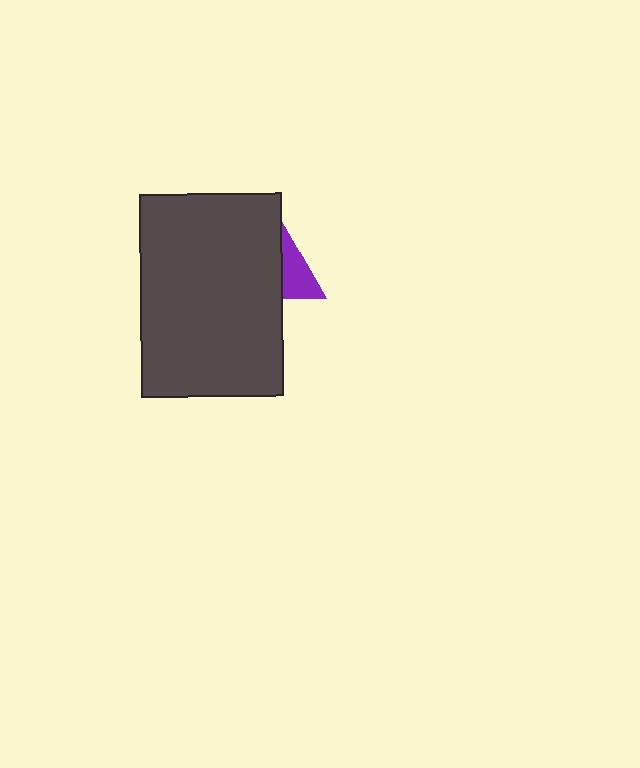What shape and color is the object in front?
The object in front is a dark gray rectangle.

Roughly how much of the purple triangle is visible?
A small part of it is visible (roughly 35%).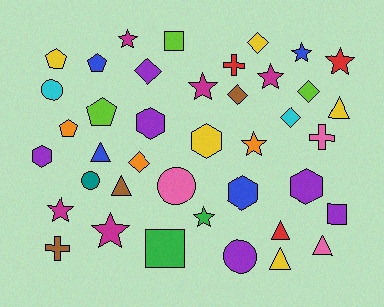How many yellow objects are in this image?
There are 5 yellow objects.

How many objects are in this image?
There are 40 objects.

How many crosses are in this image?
There are 3 crosses.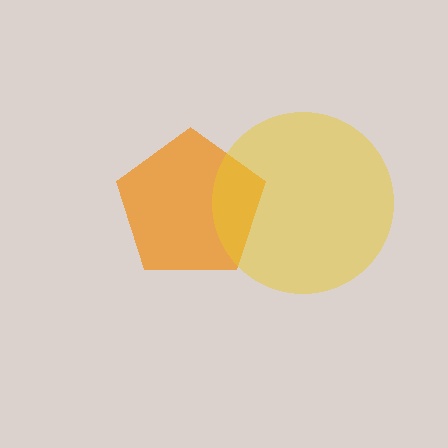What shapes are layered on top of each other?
The layered shapes are: an orange pentagon, a yellow circle.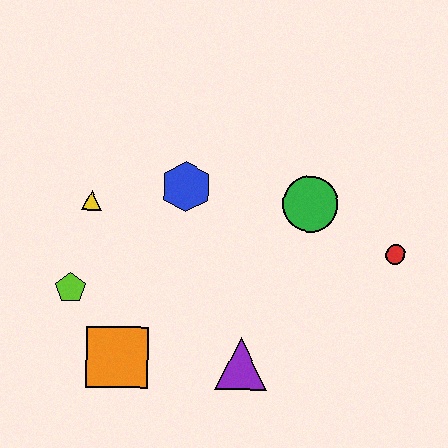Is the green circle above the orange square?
Yes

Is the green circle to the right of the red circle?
No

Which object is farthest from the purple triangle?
The yellow triangle is farthest from the purple triangle.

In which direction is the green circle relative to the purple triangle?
The green circle is above the purple triangle.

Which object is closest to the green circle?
The red circle is closest to the green circle.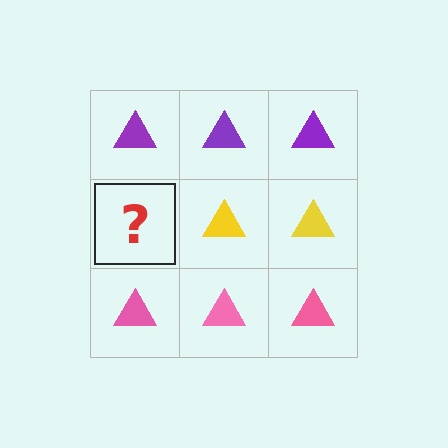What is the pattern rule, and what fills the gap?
The rule is that each row has a consistent color. The gap should be filled with a yellow triangle.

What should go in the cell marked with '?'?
The missing cell should contain a yellow triangle.